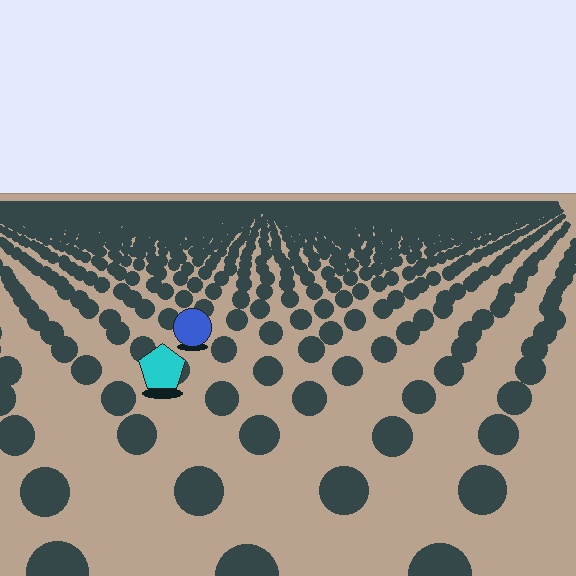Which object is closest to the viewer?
The cyan pentagon is closest. The texture marks near it are larger and more spread out.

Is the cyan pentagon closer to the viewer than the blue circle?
Yes. The cyan pentagon is closer — you can tell from the texture gradient: the ground texture is coarser near it.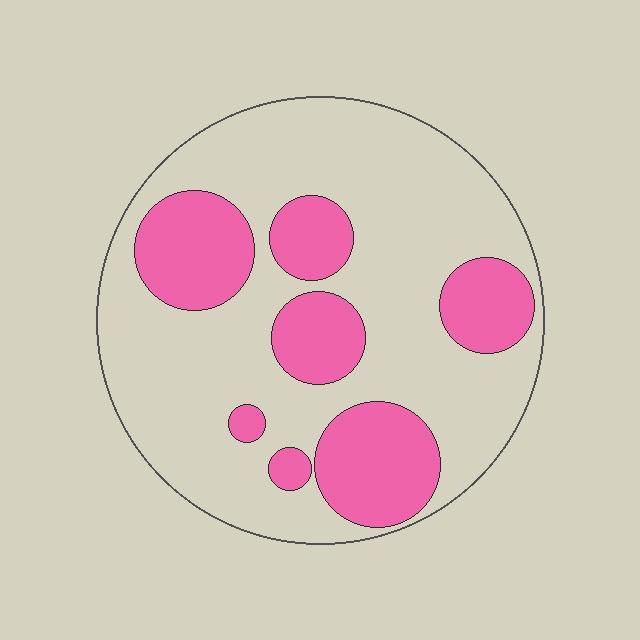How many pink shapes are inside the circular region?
7.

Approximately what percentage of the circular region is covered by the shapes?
Approximately 30%.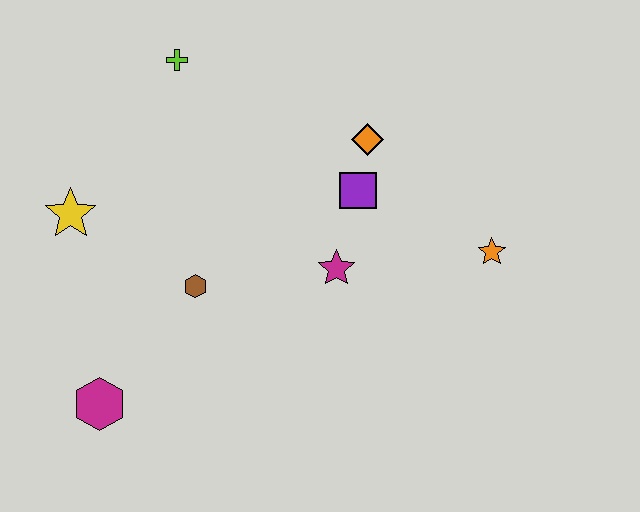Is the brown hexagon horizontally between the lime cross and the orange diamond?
Yes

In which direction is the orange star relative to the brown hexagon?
The orange star is to the right of the brown hexagon.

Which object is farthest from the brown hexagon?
The orange star is farthest from the brown hexagon.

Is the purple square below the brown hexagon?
No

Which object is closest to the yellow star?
The brown hexagon is closest to the yellow star.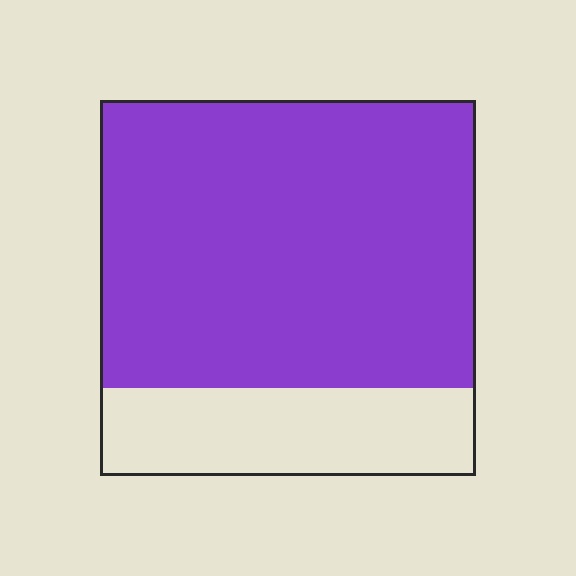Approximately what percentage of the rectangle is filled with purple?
Approximately 75%.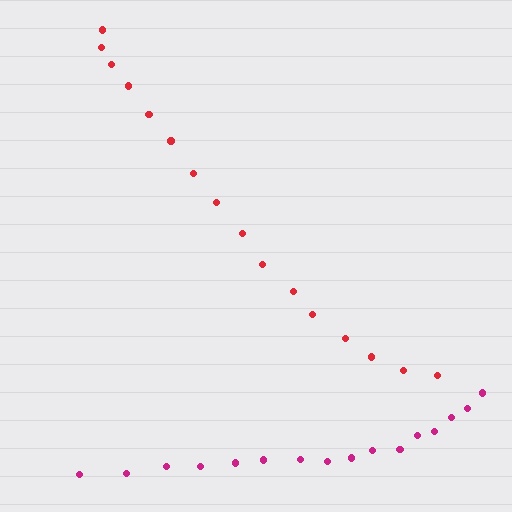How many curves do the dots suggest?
There are 2 distinct paths.